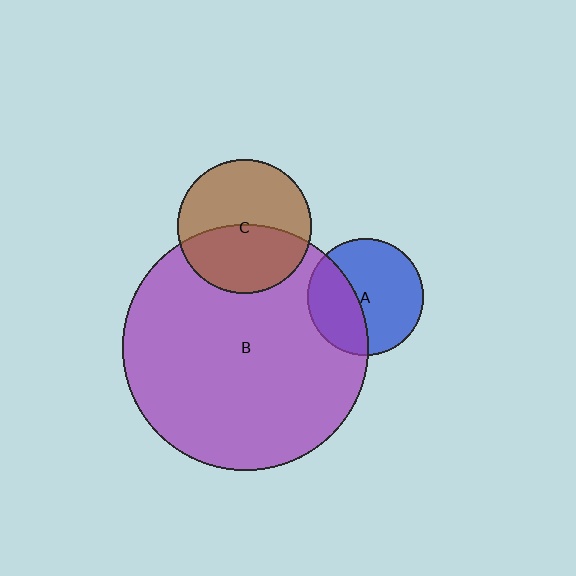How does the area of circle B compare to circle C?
Approximately 3.4 times.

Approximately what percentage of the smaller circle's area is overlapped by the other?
Approximately 40%.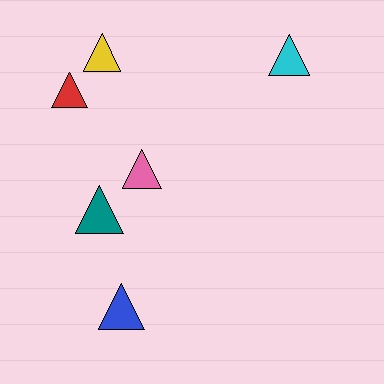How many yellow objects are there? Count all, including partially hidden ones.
There is 1 yellow object.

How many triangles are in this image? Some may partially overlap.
There are 6 triangles.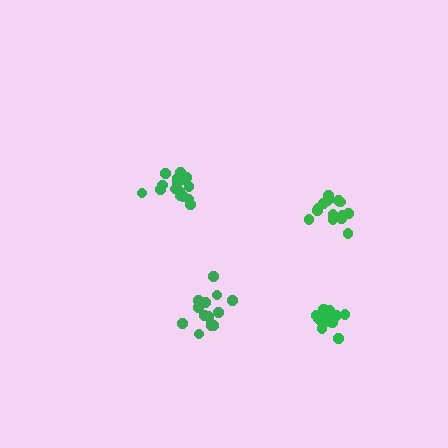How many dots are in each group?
Group 1: 14 dots, Group 2: 17 dots, Group 3: 14 dots, Group 4: 15 dots (60 total).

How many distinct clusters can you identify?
There are 4 distinct clusters.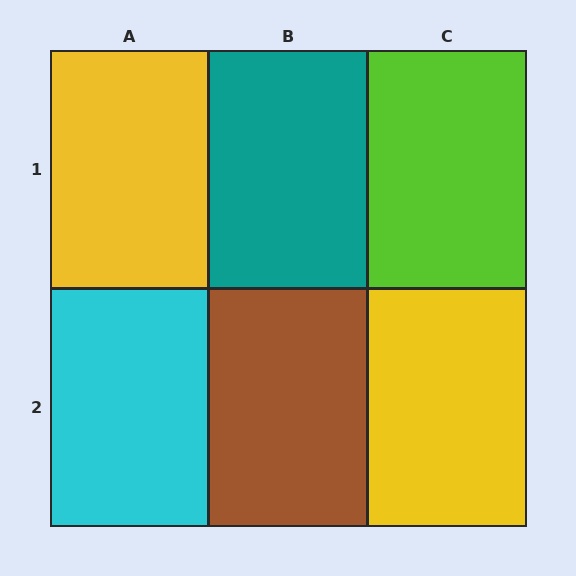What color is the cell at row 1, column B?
Teal.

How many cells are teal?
1 cell is teal.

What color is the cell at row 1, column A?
Yellow.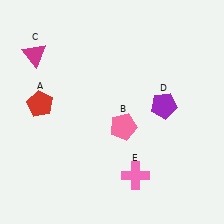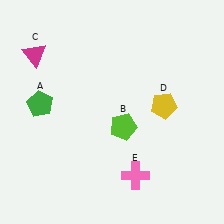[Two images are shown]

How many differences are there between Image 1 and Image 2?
There are 3 differences between the two images.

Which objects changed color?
A changed from red to green. B changed from pink to lime. D changed from purple to yellow.